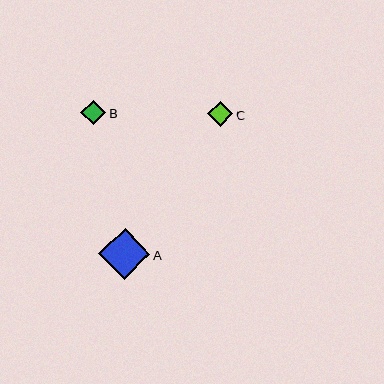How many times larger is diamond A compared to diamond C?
Diamond A is approximately 2.0 times the size of diamond C.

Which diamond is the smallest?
Diamond B is the smallest with a size of approximately 25 pixels.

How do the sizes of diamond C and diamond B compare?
Diamond C and diamond B are approximately the same size.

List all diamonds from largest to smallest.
From largest to smallest: A, C, B.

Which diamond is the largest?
Diamond A is the largest with a size of approximately 51 pixels.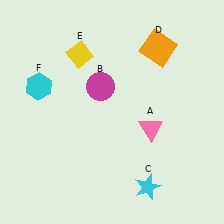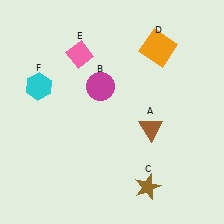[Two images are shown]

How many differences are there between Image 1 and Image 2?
There are 3 differences between the two images.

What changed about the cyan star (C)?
In Image 1, C is cyan. In Image 2, it changed to brown.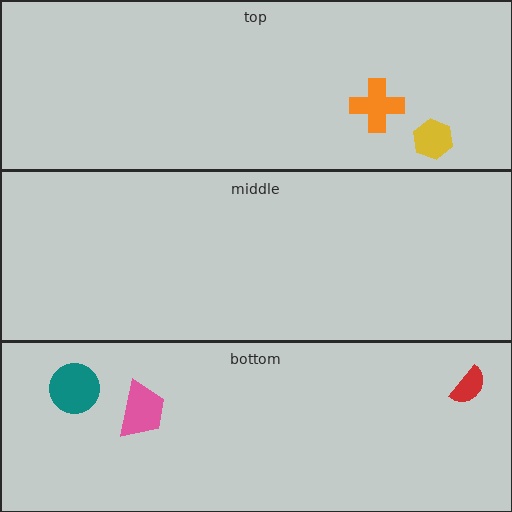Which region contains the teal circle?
The bottom region.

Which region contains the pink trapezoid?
The bottom region.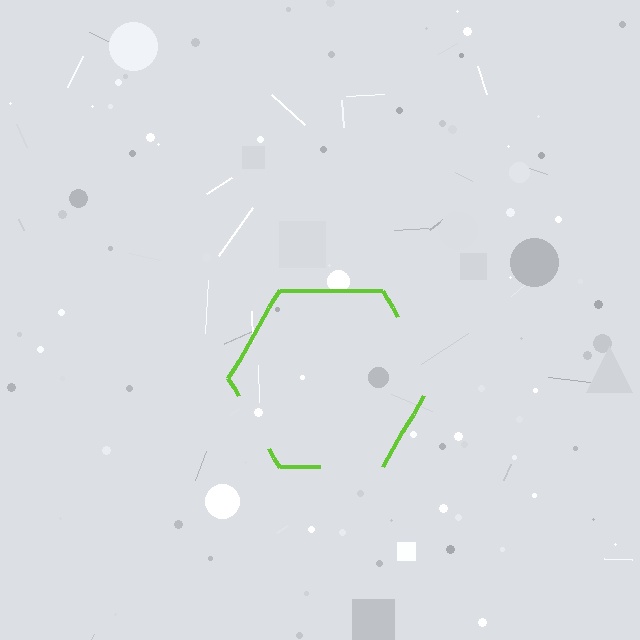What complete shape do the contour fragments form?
The contour fragments form a hexagon.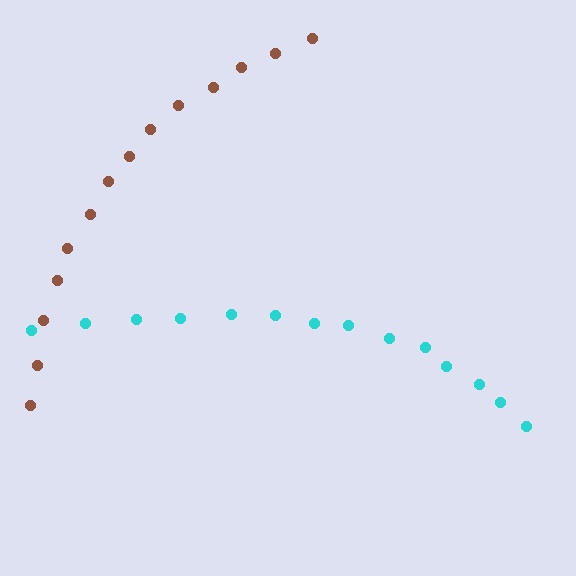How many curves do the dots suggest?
There are 2 distinct paths.